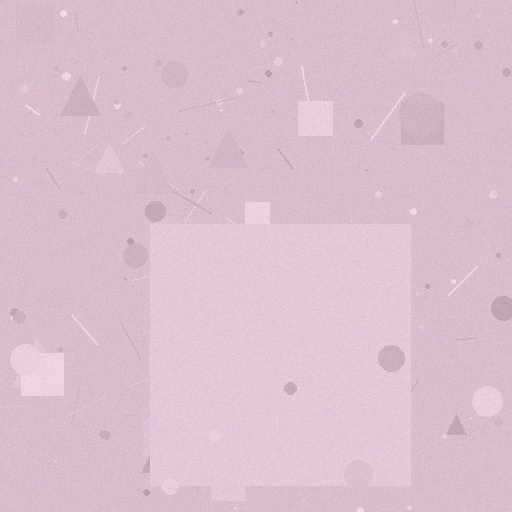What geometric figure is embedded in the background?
A square is embedded in the background.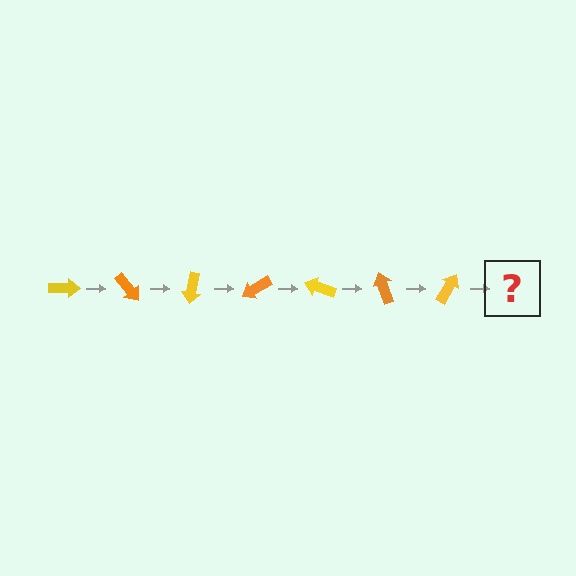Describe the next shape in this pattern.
It should be an orange arrow, rotated 350 degrees from the start.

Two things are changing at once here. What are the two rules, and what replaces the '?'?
The two rules are that it rotates 50 degrees each step and the color cycles through yellow and orange. The '?' should be an orange arrow, rotated 350 degrees from the start.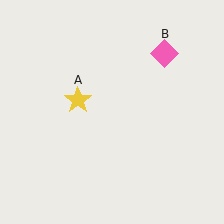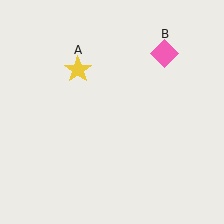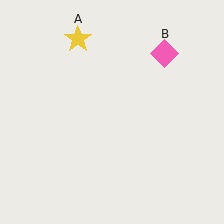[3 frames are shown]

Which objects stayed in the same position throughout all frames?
Pink diamond (object B) remained stationary.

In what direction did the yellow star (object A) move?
The yellow star (object A) moved up.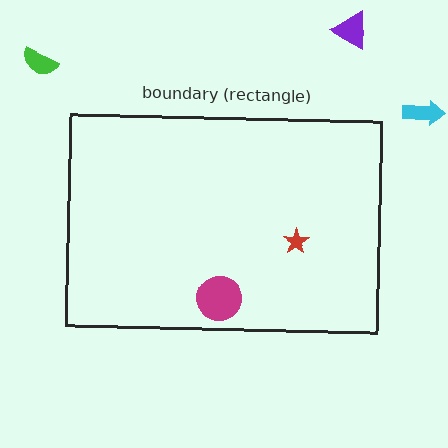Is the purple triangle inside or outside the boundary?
Outside.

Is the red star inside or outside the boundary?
Inside.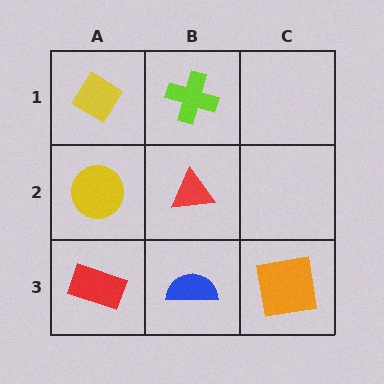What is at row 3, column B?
A blue semicircle.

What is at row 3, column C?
An orange square.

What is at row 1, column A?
A yellow diamond.